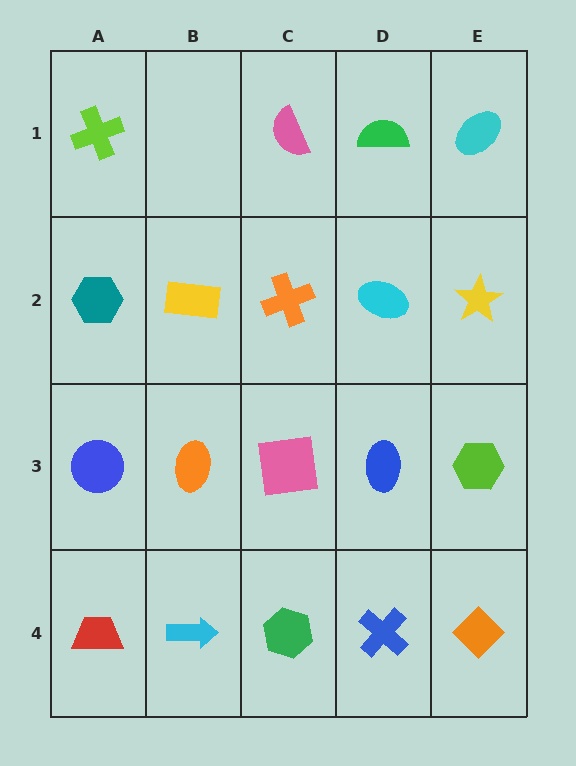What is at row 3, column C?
A pink square.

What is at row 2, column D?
A cyan ellipse.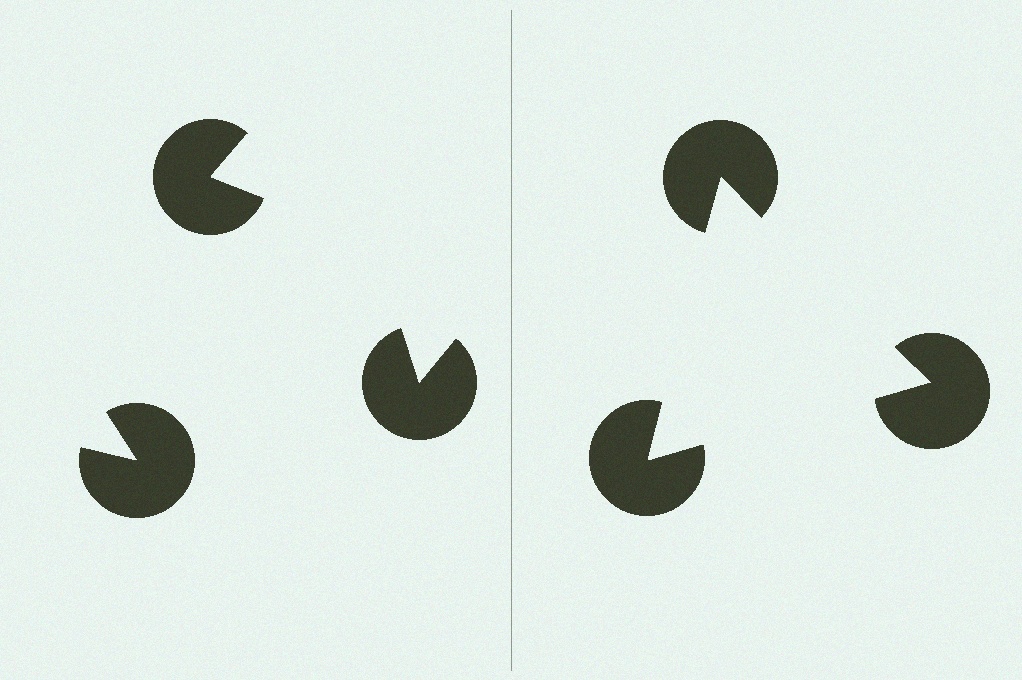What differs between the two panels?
The pac-man discs are positioned identically on both sides; only the wedge orientations differ. On the right they align to a triangle; on the left they are misaligned.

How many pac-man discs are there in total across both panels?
6 — 3 on each side.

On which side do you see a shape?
An illusory triangle appears on the right side. On the left side the wedge cuts are rotated, so no coherent shape forms.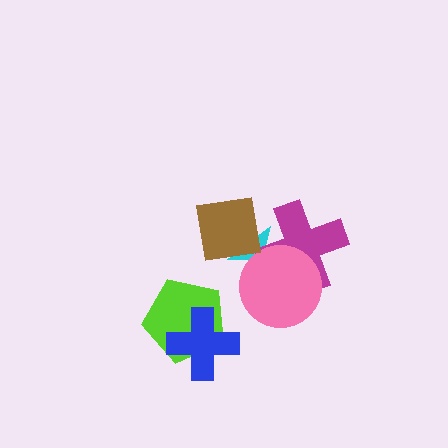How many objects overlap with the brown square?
2 objects overlap with the brown square.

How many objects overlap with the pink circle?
2 objects overlap with the pink circle.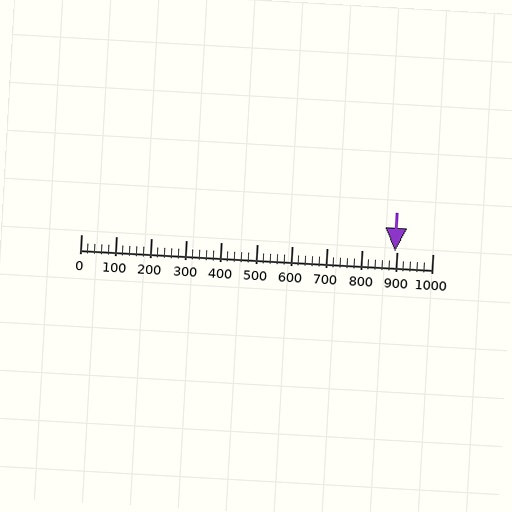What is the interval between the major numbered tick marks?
The major tick marks are spaced 100 units apart.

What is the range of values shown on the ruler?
The ruler shows values from 0 to 1000.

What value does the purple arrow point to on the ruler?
The purple arrow points to approximately 892.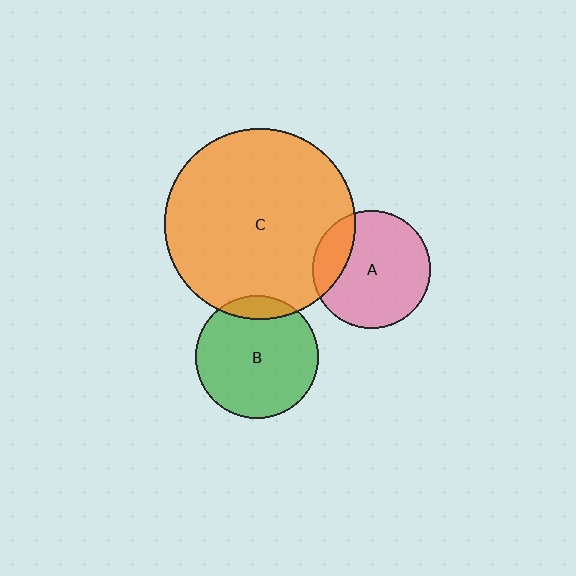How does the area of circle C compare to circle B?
Approximately 2.4 times.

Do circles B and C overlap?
Yes.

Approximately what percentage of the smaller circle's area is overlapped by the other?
Approximately 10%.